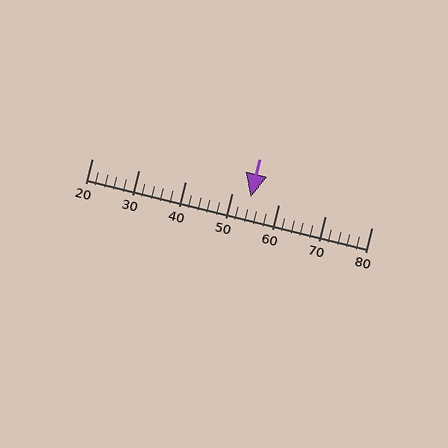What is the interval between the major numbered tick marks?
The major tick marks are spaced 10 units apart.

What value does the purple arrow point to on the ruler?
The purple arrow points to approximately 54.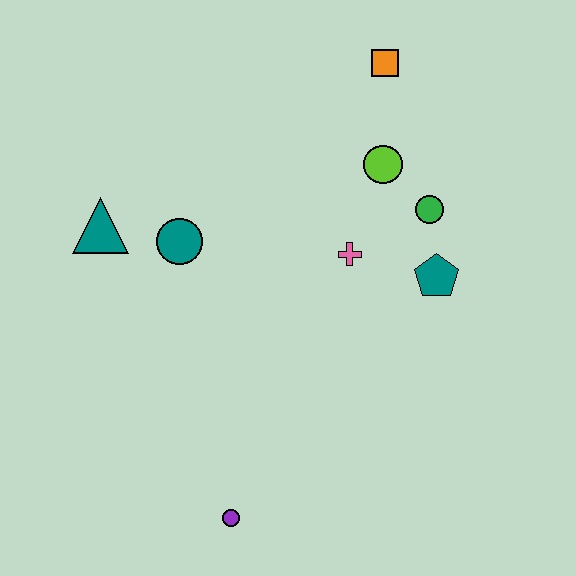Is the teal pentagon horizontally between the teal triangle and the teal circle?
No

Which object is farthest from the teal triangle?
The teal pentagon is farthest from the teal triangle.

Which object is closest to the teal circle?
The teal triangle is closest to the teal circle.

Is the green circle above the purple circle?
Yes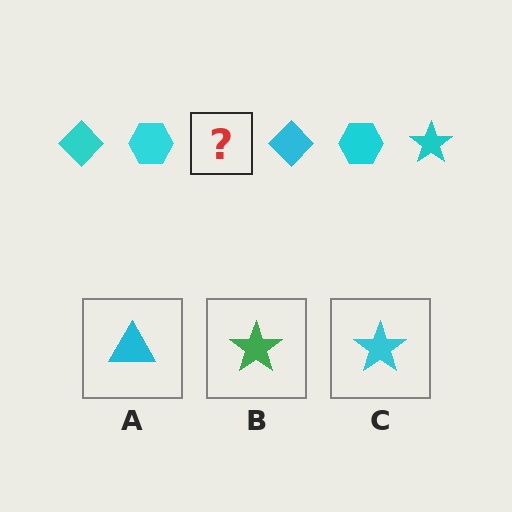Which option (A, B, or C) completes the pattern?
C.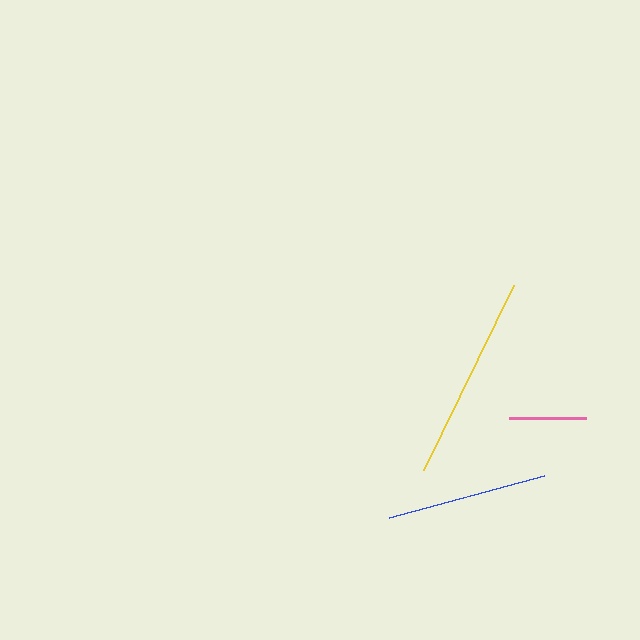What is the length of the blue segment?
The blue segment is approximately 160 pixels long.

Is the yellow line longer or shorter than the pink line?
The yellow line is longer than the pink line.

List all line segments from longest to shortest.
From longest to shortest: yellow, blue, pink.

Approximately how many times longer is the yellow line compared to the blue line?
The yellow line is approximately 1.3 times the length of the blue line.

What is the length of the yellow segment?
The yellow segment is approximately 206 pixels long.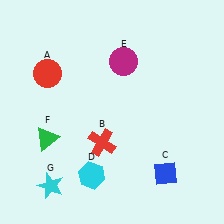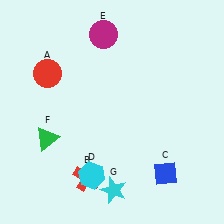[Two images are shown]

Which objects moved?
The objects that moved are: the red cross (B), the magenta circle (E), the cyan star (G).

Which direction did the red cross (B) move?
The red cross (B) moved down.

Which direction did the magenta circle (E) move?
The magenta circle (E) moved up.